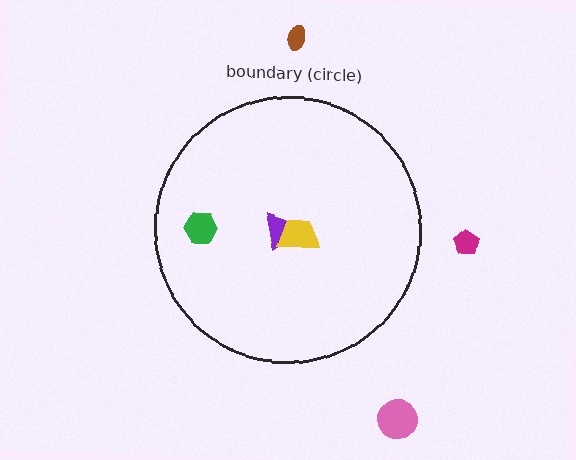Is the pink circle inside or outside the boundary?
Outside.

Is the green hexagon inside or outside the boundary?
Inside.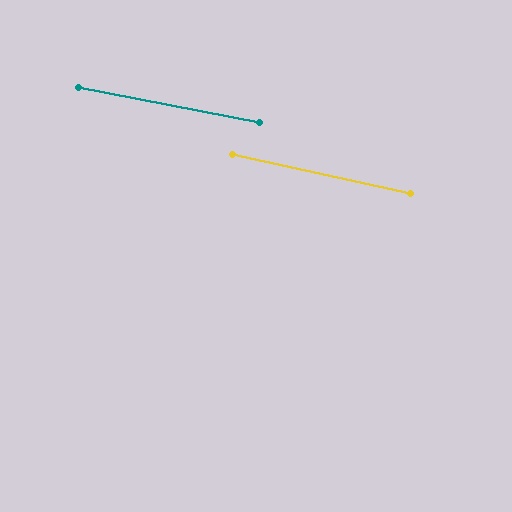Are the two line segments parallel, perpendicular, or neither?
Parallel — their directions differ by only 1.5°.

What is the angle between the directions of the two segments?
Approximately 2 degrees.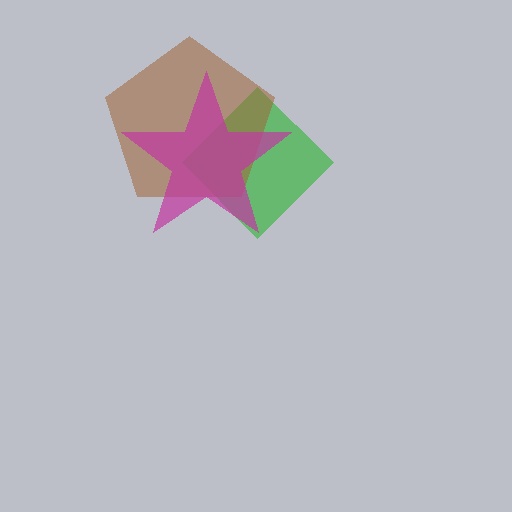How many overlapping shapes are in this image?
There are 3 overlapping shapes in the image.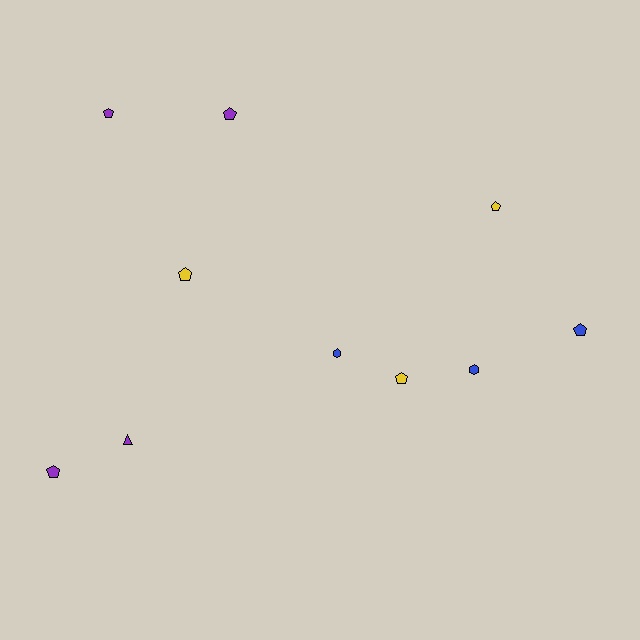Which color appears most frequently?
Purple, with 4 objects.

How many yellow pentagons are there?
There are 3 yellow pentagons.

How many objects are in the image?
There are 10 objects.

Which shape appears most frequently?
Pentagon, with 7 objects.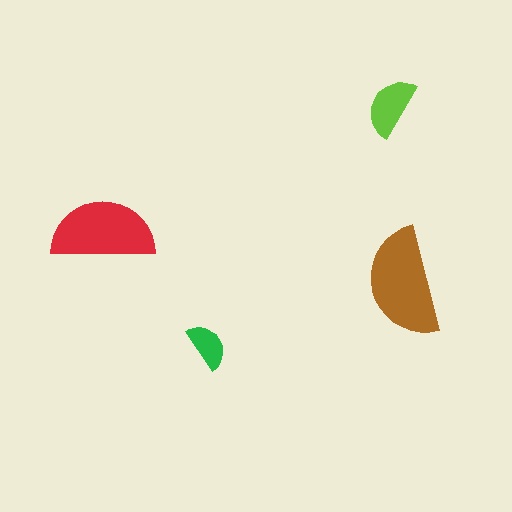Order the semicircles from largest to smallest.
the brown one, the red one, the lime one, the green one.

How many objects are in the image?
There are 4 objects in the image.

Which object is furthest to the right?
The brown semicircle is rightmost.